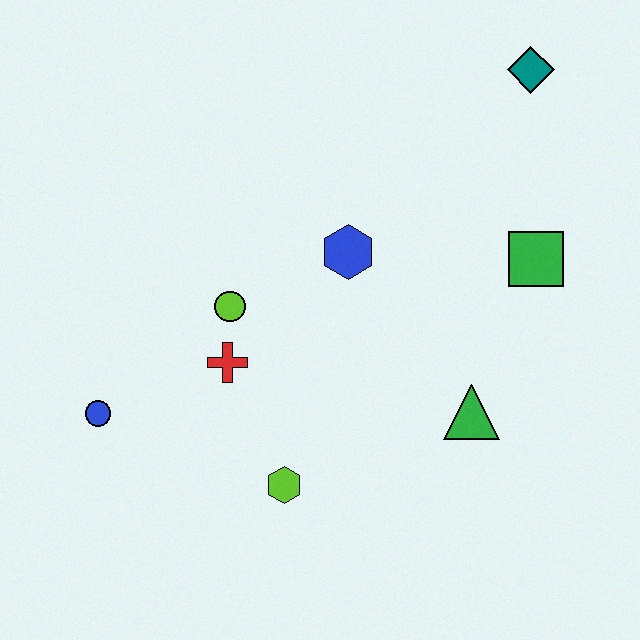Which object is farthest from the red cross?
The teal diamond is farthest from the red cross.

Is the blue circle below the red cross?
Yes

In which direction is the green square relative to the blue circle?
The green square is to the right of the blue circle.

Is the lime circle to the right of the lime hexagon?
No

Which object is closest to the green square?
The green triangle is closest to the green square.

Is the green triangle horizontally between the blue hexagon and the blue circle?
No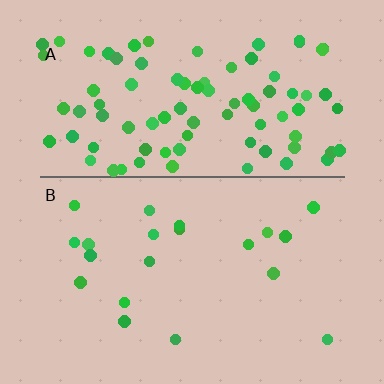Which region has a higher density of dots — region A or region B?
A (the top).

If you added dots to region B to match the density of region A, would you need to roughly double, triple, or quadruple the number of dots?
Approximately quadruple.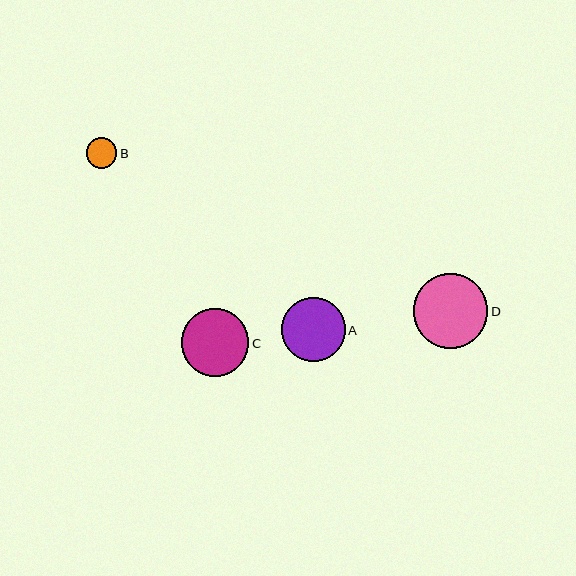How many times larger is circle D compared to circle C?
Circle D is approximately 1.1 times the size of circle C.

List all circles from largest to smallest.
From largest to smallest: D, C, A, B.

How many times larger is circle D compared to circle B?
Circle D is approximately 2.4 times the size of circle B.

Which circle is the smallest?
Circle B is the smallest with a size of approximately 31 pixels.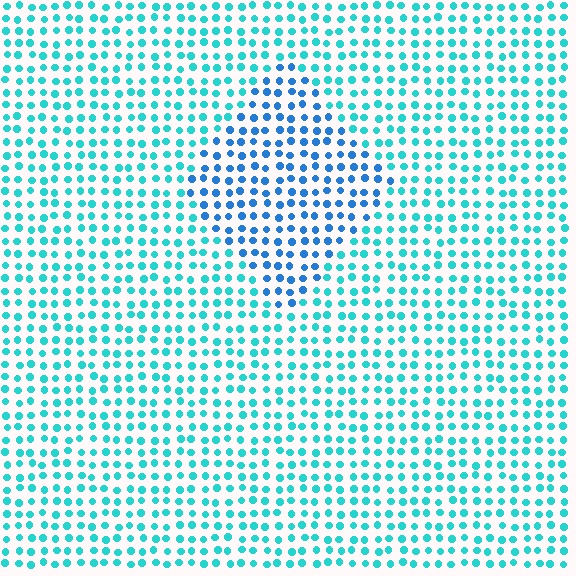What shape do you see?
I see a diamond.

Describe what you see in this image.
The image is filled with small cyan elements in a uniform arrangement. A diamond-shaped region is visible where the elements are tinted to a slightly different hue, forming a subtle color boundary.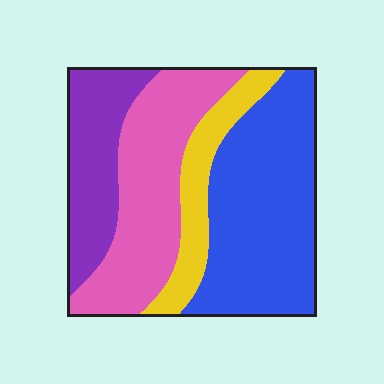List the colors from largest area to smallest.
From largest to smallest: blue, pink, purple, yellow.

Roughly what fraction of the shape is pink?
Pink covers 29% of the shape.